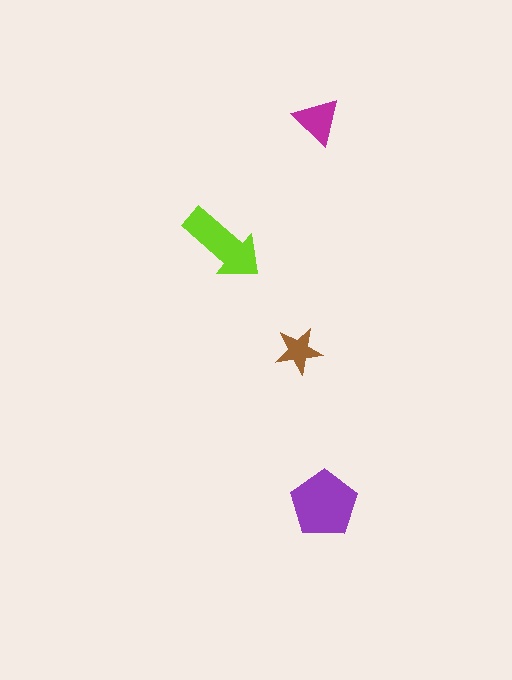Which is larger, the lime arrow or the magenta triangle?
The lime arrow.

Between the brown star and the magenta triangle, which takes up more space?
The magenta triangle.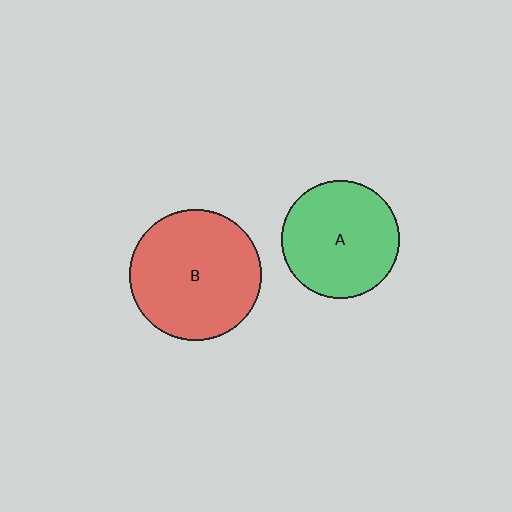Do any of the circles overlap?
No, none of the circles overlap.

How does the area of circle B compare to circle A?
Approximately 1.2 times.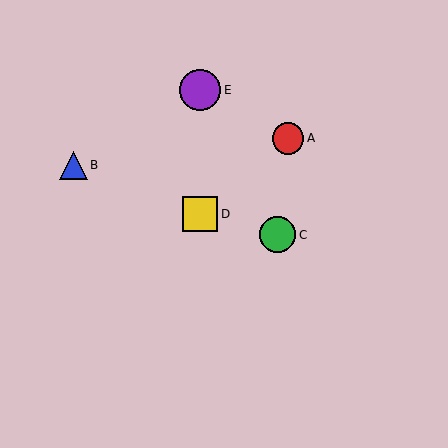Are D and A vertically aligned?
No, D is at x≈200 and A is at x≈288.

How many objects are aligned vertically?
2 objects (D, E) are aligned vertically.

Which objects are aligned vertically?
Objects D, E are aligned vertically.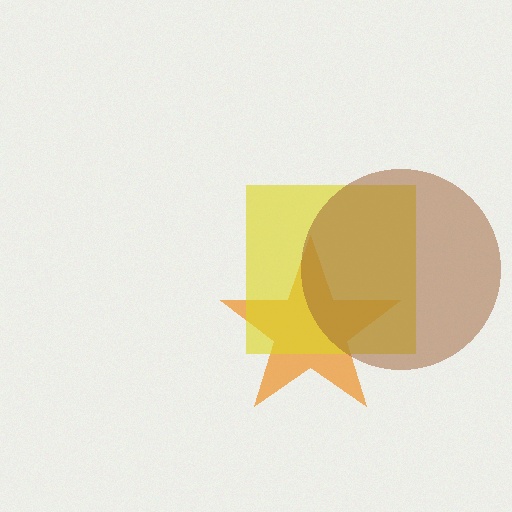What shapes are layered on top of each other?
The layered shapes are: an orange star, a yellow square, a brown circle.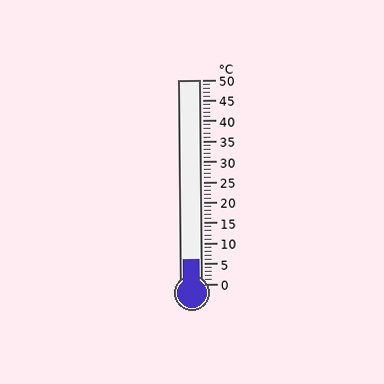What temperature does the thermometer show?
The thermometer shows approximately 6°C.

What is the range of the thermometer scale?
The thermometer scale ranges from 0°C to 50°C.